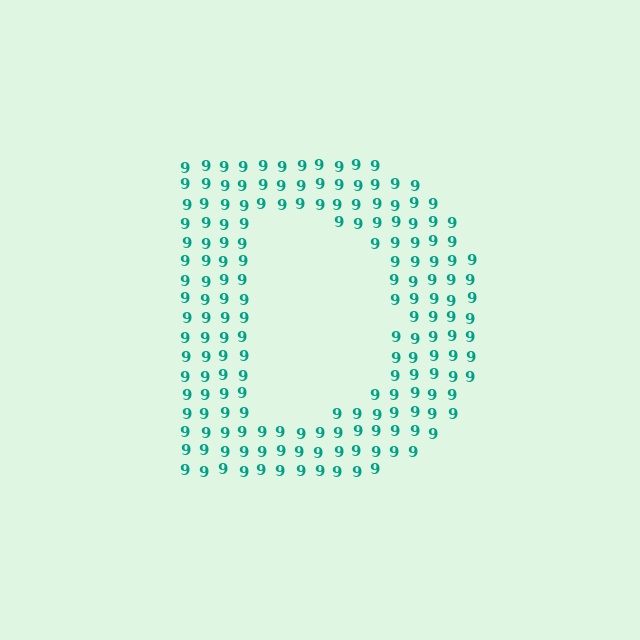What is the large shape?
The large shape is the letter D.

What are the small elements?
The small elements are digit 9's.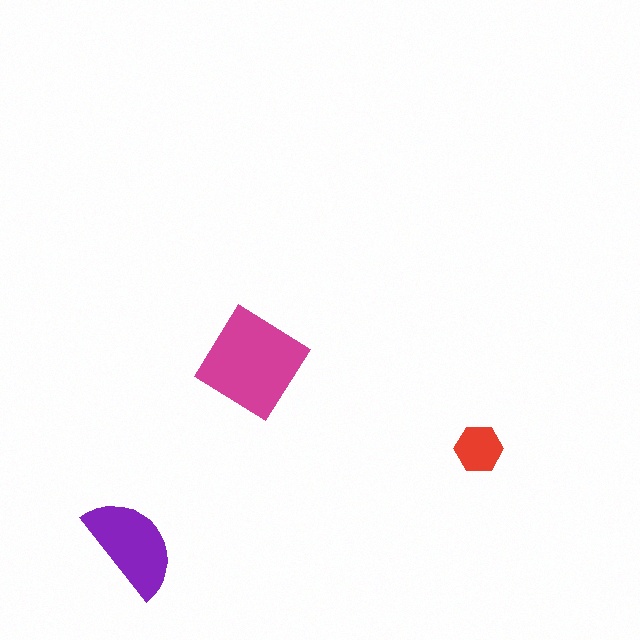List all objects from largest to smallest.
The magenta diamond, the purple semicircle, the red hexagon.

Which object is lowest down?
The purple semicircle is bottommost.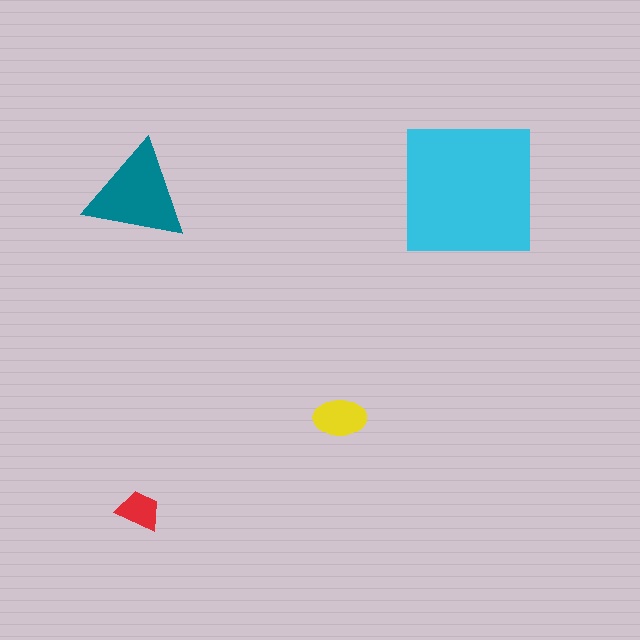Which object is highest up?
The cyan square is topmost.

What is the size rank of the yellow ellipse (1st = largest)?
3rd.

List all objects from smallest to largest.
The red trapezoid, the yellow ellipse, the teal triangle, the cyan square.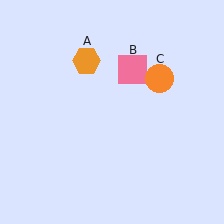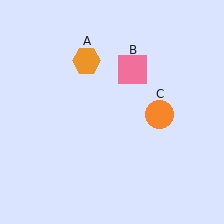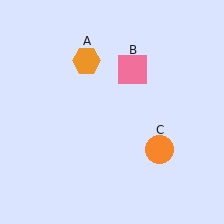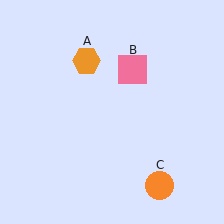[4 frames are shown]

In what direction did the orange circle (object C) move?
The orange circle (object C) moved down.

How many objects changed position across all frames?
1 object changed position: orange circle (object C).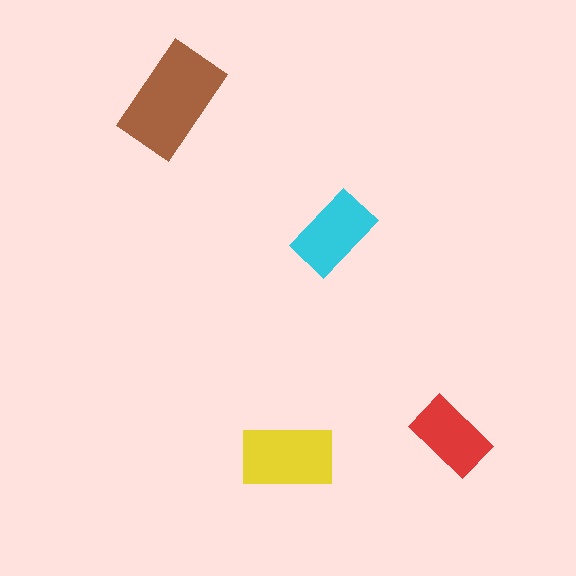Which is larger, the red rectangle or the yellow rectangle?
The yellow one.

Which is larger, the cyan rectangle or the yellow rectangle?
The yellow one.